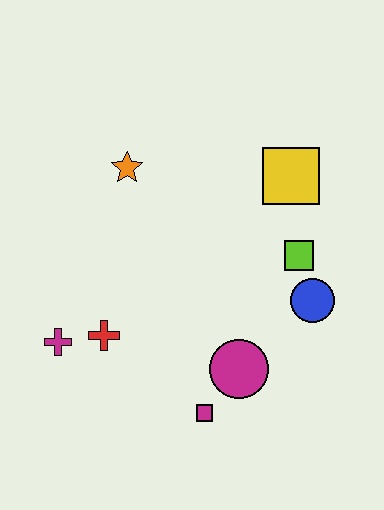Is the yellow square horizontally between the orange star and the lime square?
Yes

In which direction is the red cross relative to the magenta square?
The red cross is to the left of the magenta square.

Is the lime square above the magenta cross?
Yes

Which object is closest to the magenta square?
The magenta circle is closest to the magenta square.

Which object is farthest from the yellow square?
The magenta cross is farthest from the yellow square.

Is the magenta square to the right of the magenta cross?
Yes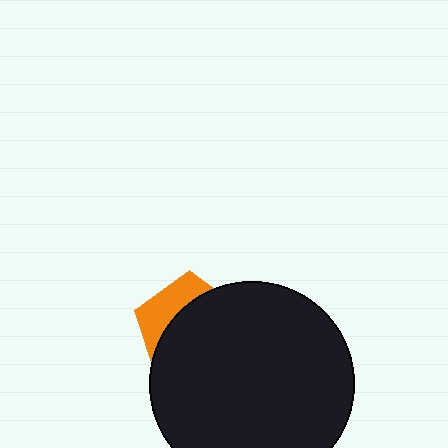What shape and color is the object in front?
The object in front is a black circle.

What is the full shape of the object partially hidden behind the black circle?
The partially hidden object is an orange pentagon.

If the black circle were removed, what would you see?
You would see the complete orange pentagon.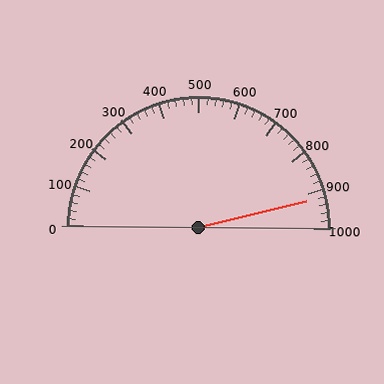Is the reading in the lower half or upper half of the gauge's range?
The reading is in the upper half of the range (0 to 1000).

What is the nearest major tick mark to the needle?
The nearest major tick mark is 900.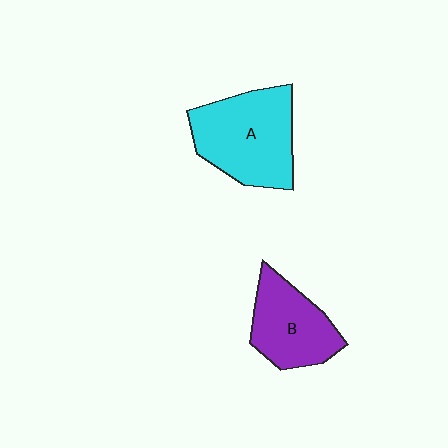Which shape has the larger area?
Shape A (cyan).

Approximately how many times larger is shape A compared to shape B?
Approximately 1.4 times.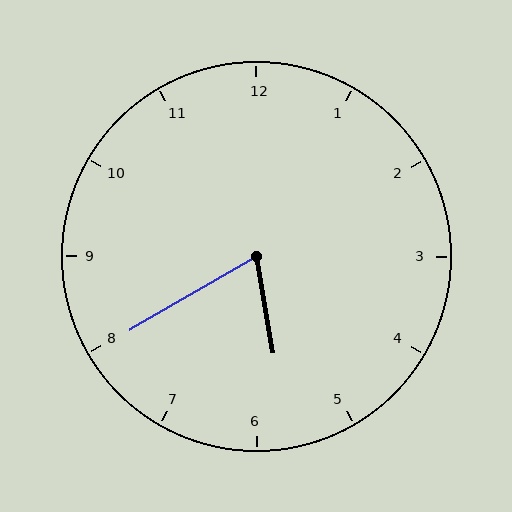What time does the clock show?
5:40.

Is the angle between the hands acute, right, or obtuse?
It is acute.